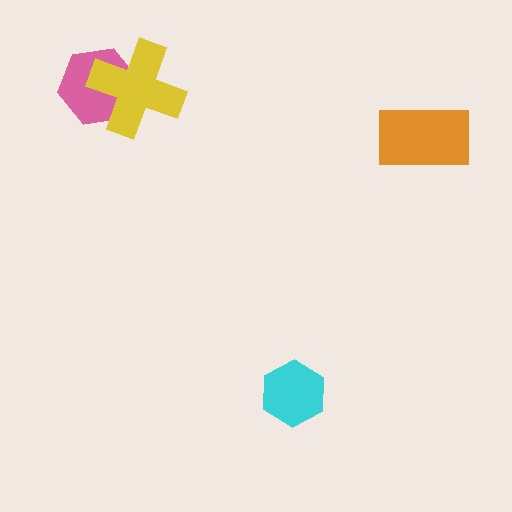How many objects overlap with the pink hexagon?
1 object overlaps with the pink hexagon.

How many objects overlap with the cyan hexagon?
0 objects overlap with the cyan hexagon.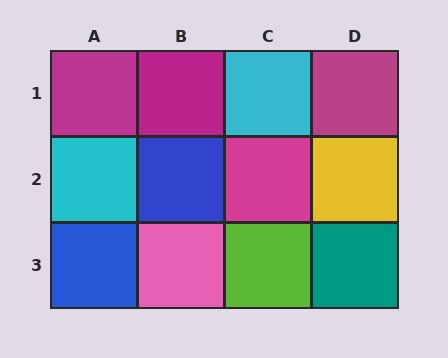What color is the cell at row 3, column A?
Blue.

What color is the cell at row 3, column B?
Pink.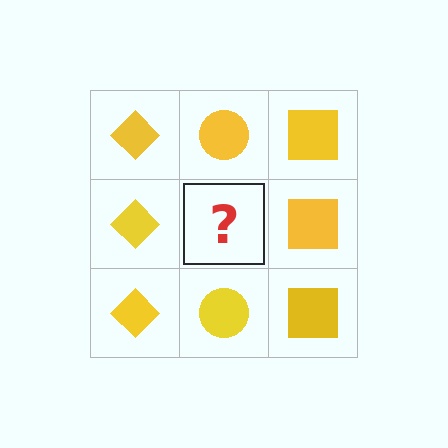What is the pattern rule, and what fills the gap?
The rule is that each column has a consistent shape. The gap should be filled with a yellow circle.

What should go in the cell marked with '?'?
The missing cell should contain a yellow circle.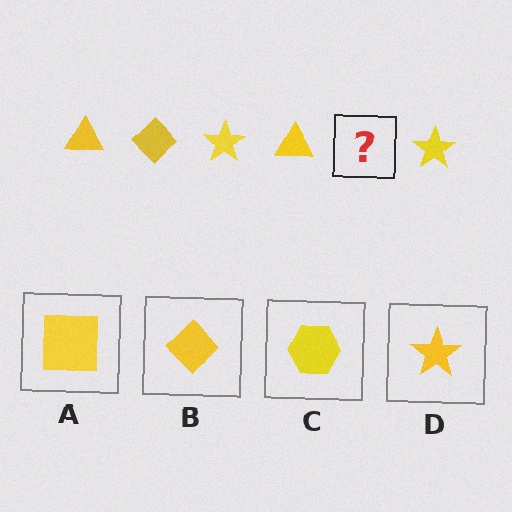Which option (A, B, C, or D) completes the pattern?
B.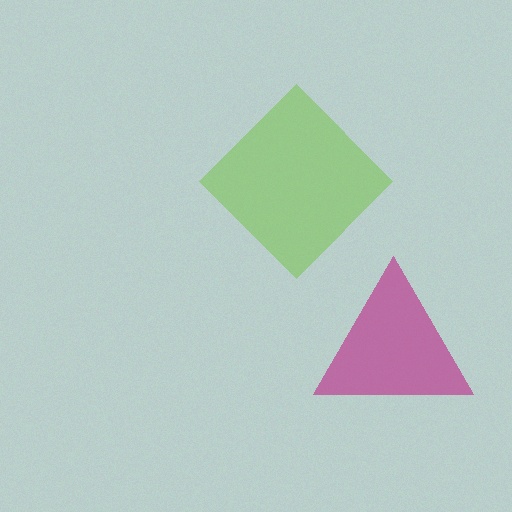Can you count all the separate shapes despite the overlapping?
Yes, there are 2 separate shapes.